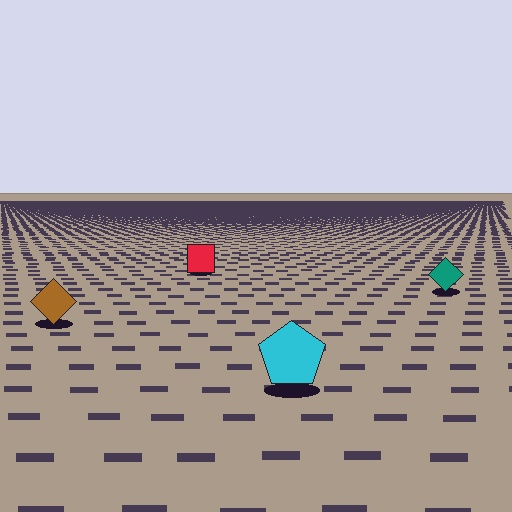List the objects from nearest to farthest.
From nearest to farthest: the cyan pentagon, the brown diamond, the teal diamond, the red square.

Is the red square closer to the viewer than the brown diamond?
No. The brown diamond is closer — you can tell from the texture gradient: the ground texture is coarser near it.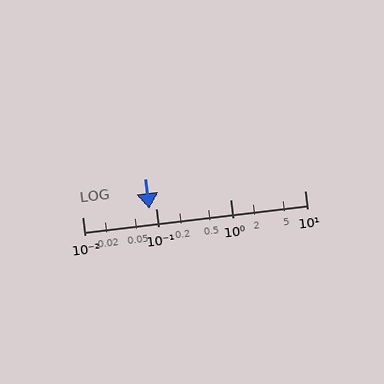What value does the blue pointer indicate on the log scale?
The pointer indicates approximately 0.079.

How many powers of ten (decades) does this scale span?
The scale spans 3 decades, from 0.01 to 10.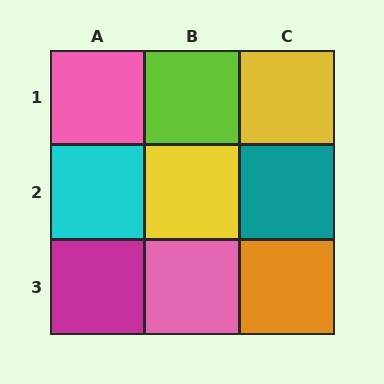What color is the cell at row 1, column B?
Lime.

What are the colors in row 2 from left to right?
Cyan, yellow, teal.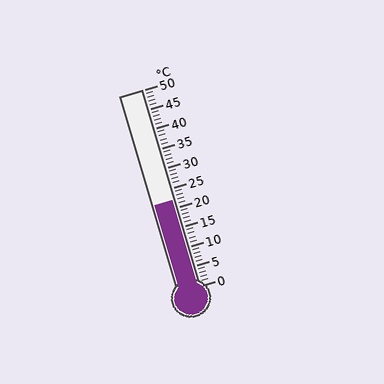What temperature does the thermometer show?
The thermometer shows approximately 22°C.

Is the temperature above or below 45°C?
The temperature is below 45°C.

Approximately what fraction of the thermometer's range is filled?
The thermometer is filled to approximately 45% of its range.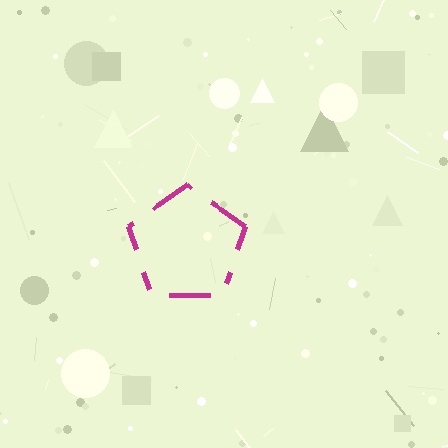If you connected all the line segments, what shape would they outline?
They would outline a pentagon.